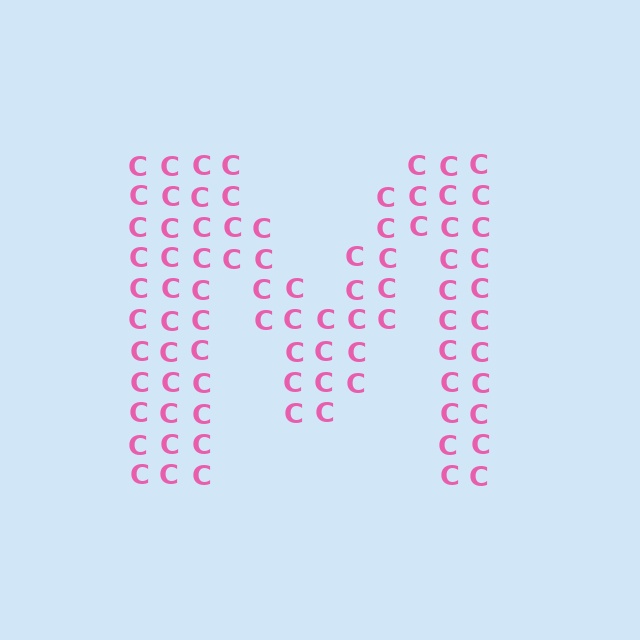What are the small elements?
The small elements are letter C's.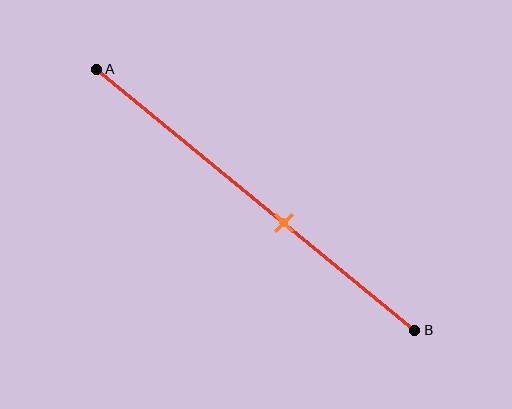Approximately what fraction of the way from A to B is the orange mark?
The orange mark is approximately 60% of the way from A to B.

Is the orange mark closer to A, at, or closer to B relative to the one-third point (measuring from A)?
The orange mark is closer to point B than the one-third point of segment AB.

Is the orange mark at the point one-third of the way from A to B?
No, the mark is at about 60% from A, not at the 33% one-third point.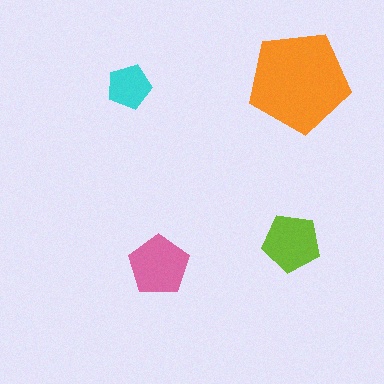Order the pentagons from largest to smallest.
the orange one, the pink one, the lime one, the cyan one.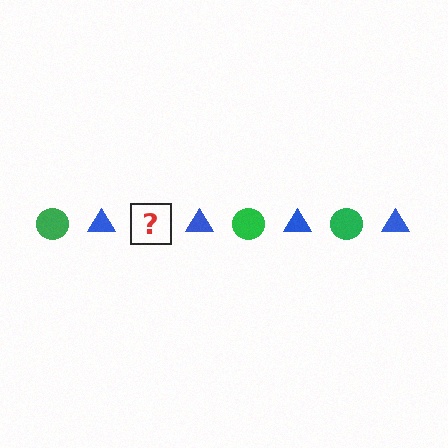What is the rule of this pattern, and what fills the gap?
The rule is that the pattern alternates between green circle and blue triangle. The gap should be filled with a green circle.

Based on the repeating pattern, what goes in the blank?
The blank should be a green circle.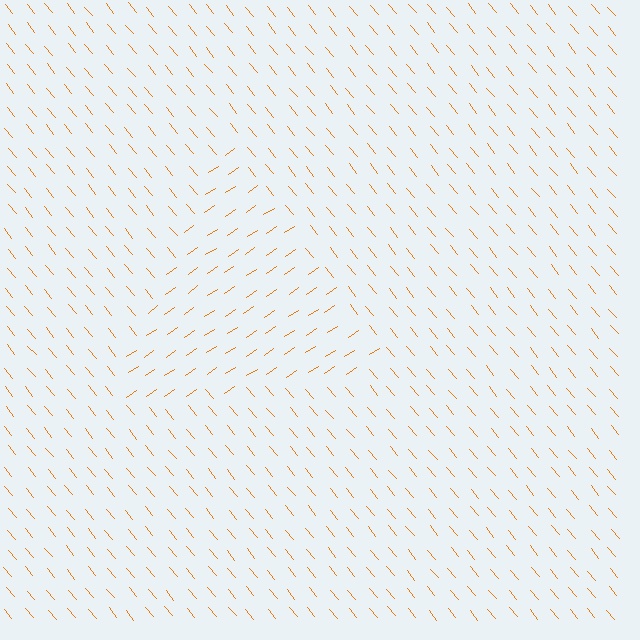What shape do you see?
I see a triangle.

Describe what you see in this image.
The image is filled with small orange line segments. A triangle region in the image has lines oriented differently from the surrounding lines, creating a visible texture boundary.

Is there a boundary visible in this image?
Yes, there is a texture boundary formed by a change in line orientation.